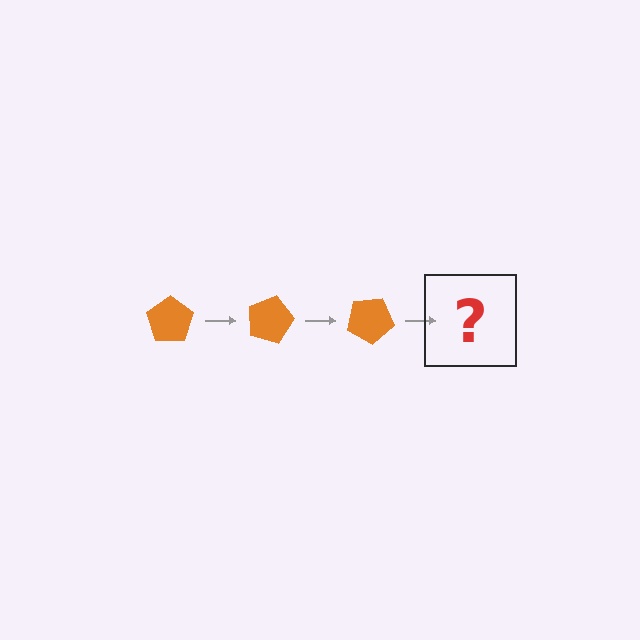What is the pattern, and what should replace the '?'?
The pattern is that the pentagon rotates 15 degrees each step. The '?' should be an orange pentagon rotated 45 degrees.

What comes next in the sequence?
The next element should be an orange pentagon rotated 45 degrees.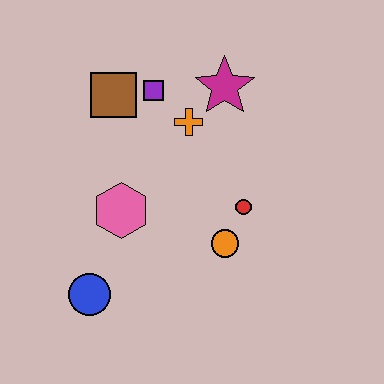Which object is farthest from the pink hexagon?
The magenta star is farthest from the pink hexagon.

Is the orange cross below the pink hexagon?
No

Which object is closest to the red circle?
The orange circle is closest to the red circle.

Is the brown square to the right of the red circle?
No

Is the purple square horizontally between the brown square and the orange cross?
Yes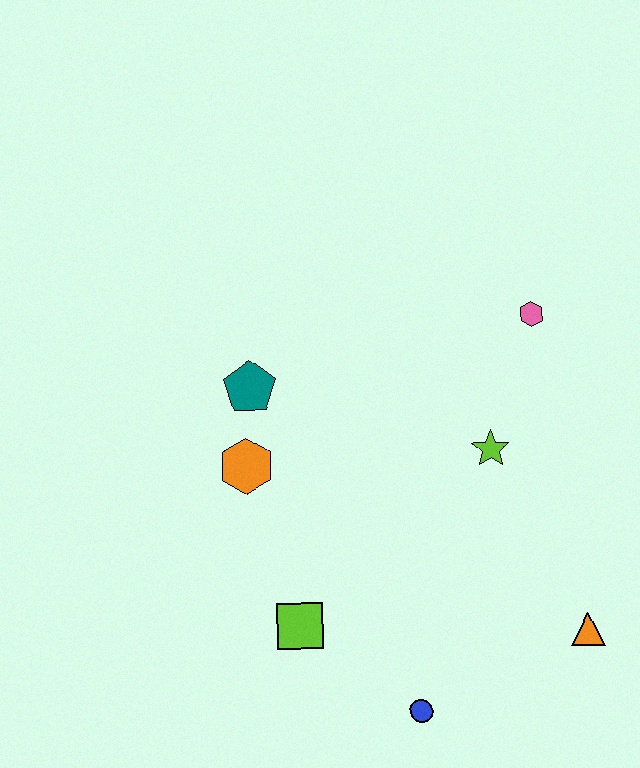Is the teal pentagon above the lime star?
Yes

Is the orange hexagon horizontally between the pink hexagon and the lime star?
No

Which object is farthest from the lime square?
The pink hexagon is farthest from the lime square.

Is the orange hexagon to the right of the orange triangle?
No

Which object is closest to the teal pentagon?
The orange hexagon is closest to the teal pentagon.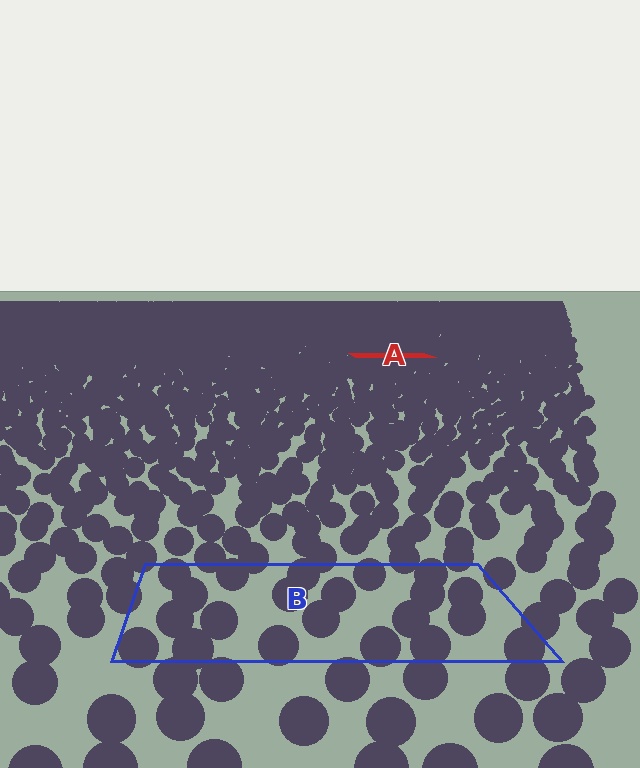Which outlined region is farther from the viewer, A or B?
Region A is farther from the viewer — the texture elements inside it appear smaller and more densely packed.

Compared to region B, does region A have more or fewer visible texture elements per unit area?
Region A has more texture elements per unit area — they are packed more densely because it is farther away.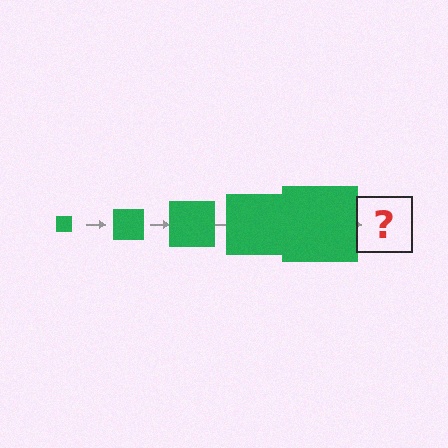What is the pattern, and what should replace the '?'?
The pattern is that the square gets progressively larger each step. The '?' should be a green square, larger than the previous one.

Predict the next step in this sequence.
The next step is a green square, larger than the previous one.